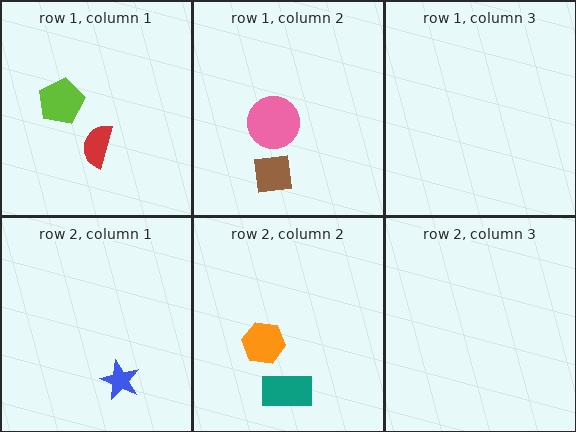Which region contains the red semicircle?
The row 1, column 1 region.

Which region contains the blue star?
The row 2, column 1 region.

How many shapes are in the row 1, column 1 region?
2.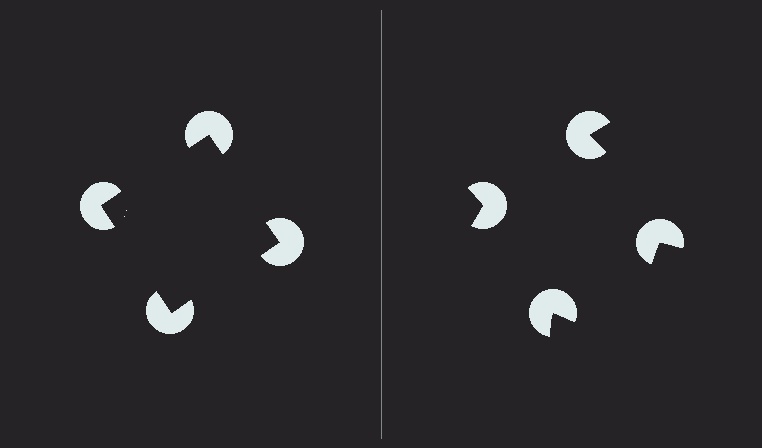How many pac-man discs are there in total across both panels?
8 — 4 on each side.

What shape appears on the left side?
An illusory square.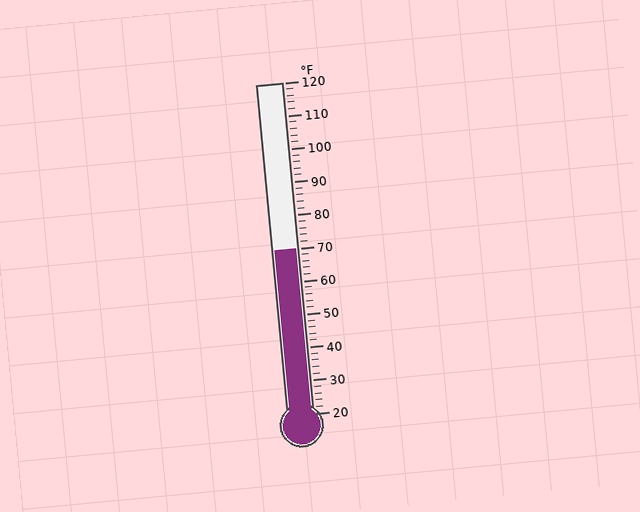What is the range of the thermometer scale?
The thermometer scale ranges from 20°F to 120°F.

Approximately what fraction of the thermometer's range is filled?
The thermometer is filled to approximately 50% of its range.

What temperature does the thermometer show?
The thermometer shows approximately 70°F.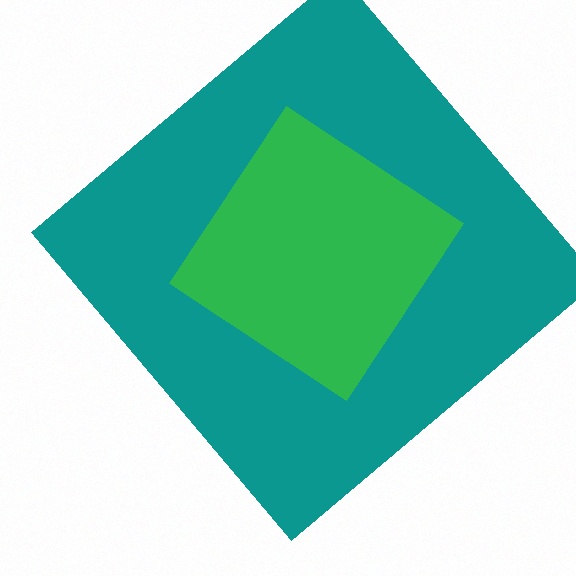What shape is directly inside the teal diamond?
The green diamond.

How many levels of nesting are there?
2.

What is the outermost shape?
The teal diamond.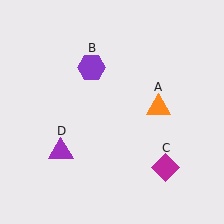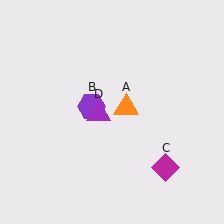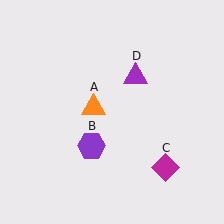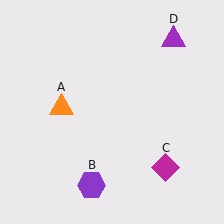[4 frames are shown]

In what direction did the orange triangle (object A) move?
The orange triangle (object A) moved left.